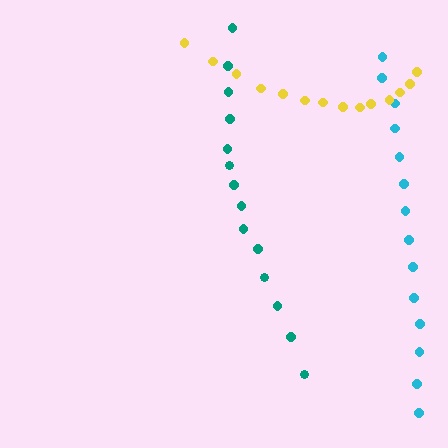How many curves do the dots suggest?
There are 3 distinct paths.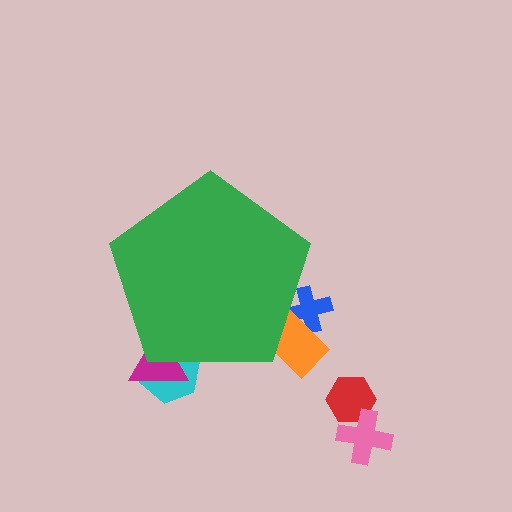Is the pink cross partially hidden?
No, the pink cross is fully visible.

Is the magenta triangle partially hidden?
Yes, the magenta triangle is partially hidden behind the green pentagon.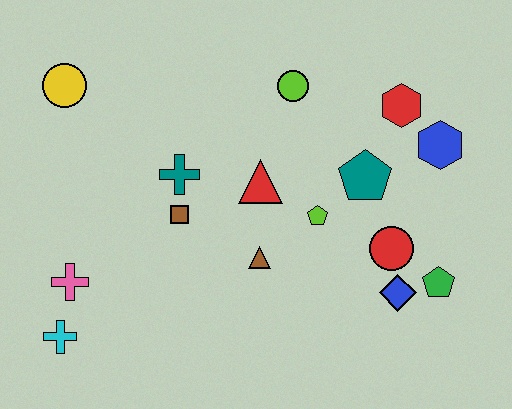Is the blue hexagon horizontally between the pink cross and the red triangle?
No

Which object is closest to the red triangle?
The lime pentagon is closest to the red triangle.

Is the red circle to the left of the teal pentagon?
No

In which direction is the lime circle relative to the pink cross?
The lime circle is to the right of the pink cross.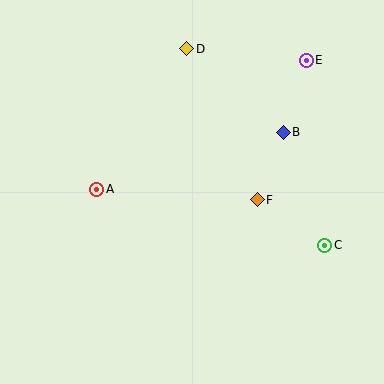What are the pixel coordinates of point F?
Point F is at (257, 200).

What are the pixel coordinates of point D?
Point D is at (186, 49).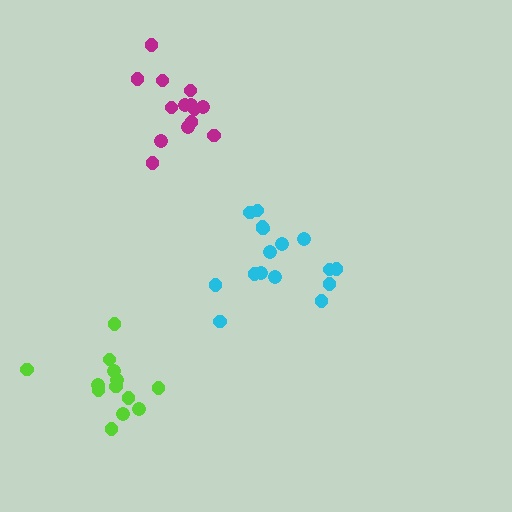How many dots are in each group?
Group 1: 14 dots, Group 2: 16 dots, Group 3: 13 dots (43 total).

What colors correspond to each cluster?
The clusters are colored: magenta, cyan, lime.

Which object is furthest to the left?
The lime cluster is leftmost.